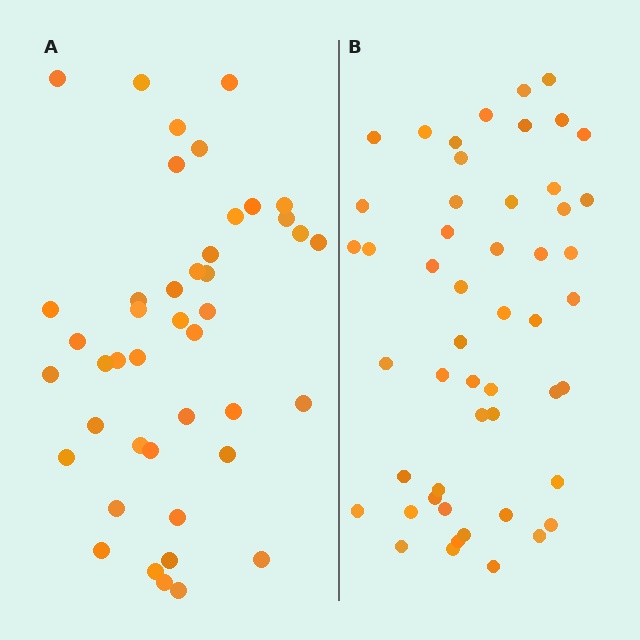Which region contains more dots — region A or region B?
Region B (the right region) has more dots.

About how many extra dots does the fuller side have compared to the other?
Region B has roughly 8 or so more dots than region A.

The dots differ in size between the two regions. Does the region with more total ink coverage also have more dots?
No. Region A has more total ink coverage because its dots are larger, but region B actually contains more individual dots. Total area can be misleading — the number of items is what matters here.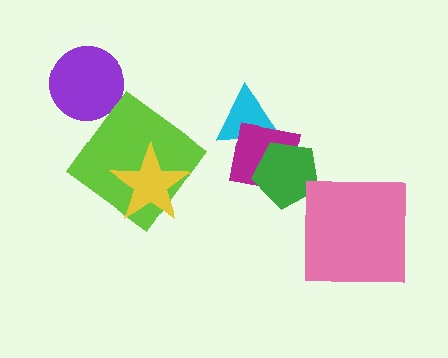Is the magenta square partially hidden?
Yes, it is partially covered by another shape.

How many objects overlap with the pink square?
0 objects overlap with the pink square.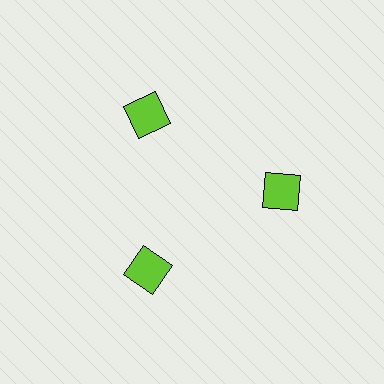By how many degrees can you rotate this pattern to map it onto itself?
The pattern maps onto itself every 120 degrees of rotation.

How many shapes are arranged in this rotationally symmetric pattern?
There are 3 shapes, arranged in 3 groups of 1.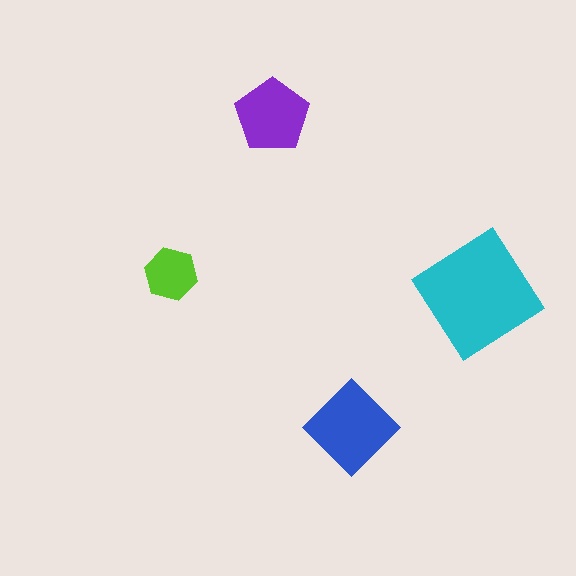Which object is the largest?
The cyan diamond.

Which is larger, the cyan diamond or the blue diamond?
The cyan diamond.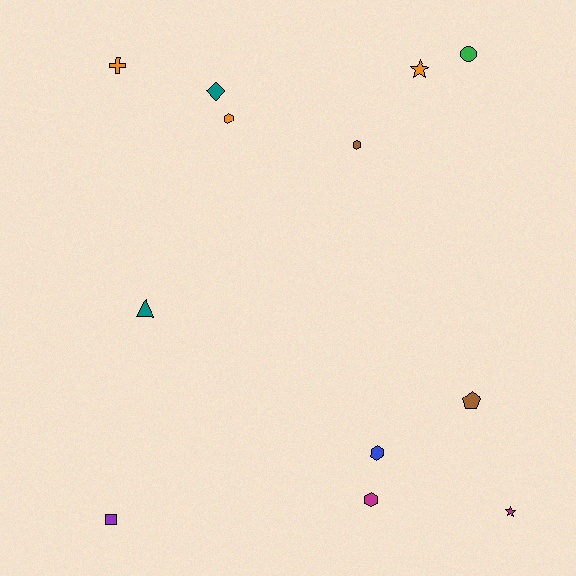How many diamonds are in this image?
There is 1 diamond.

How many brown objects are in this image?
There are 2 brown objects.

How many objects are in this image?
There are 12 objects.